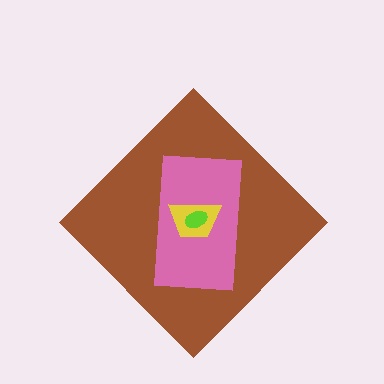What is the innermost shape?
The lime ellipse.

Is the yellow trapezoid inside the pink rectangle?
Yes.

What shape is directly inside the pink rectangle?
The yellow trapezoid.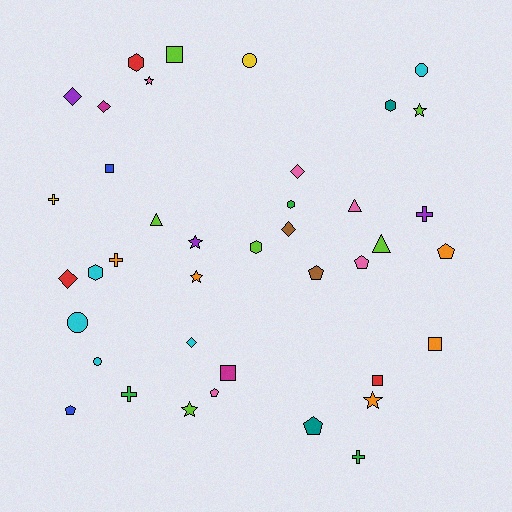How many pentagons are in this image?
There are 6 pentagons.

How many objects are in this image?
There are 40 objects.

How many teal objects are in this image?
There are 2 teal objects.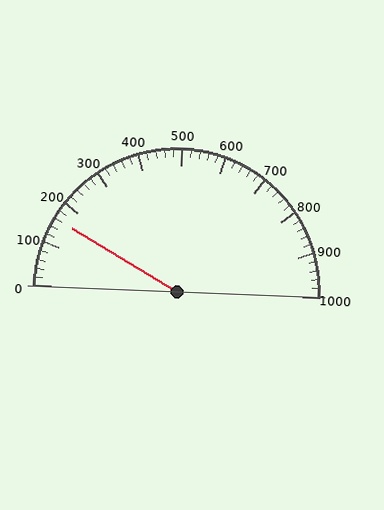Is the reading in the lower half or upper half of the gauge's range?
The reading is in the lower half of the range (0 to 1000).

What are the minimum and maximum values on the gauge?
The gauge ranges from 0 to 1000.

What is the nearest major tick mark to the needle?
The nearest major tick mark is 200.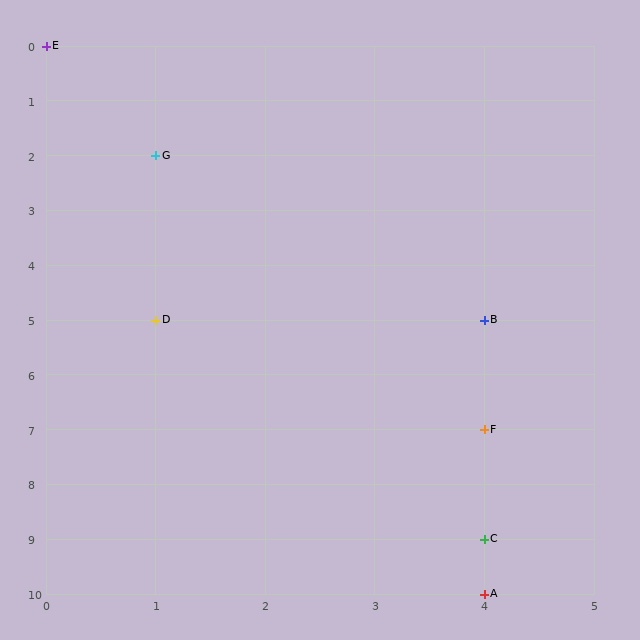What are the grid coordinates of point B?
Point B is at grid coordinates (4, 5).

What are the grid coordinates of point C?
Point C is at grid coordinates (4, 9).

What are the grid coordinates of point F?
Point F is at grid coordinates (4, 7).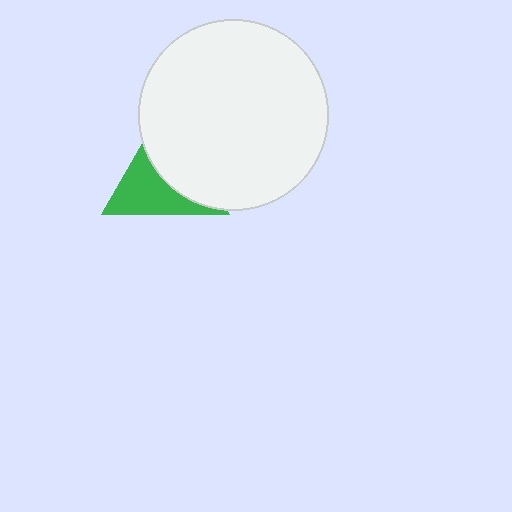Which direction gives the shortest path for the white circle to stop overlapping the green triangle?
Moving right gives the shortest separation.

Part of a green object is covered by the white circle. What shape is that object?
It is a triangle.